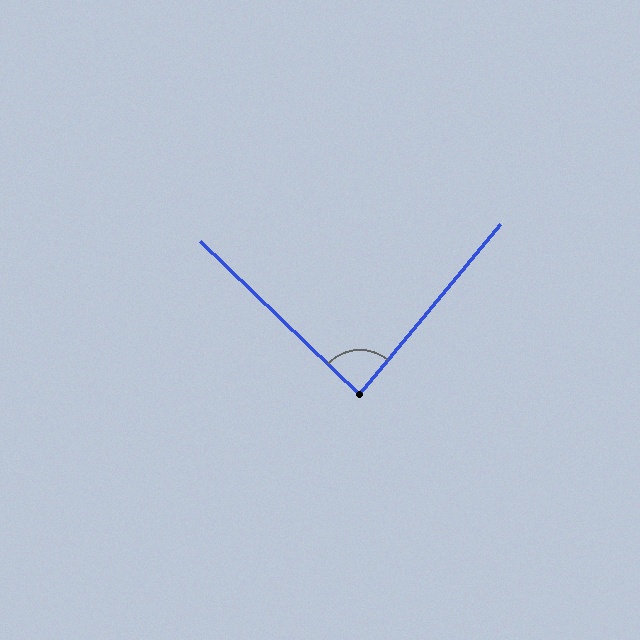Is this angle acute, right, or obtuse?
It is approximately a right angle.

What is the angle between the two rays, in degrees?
Approximately 86 degrees.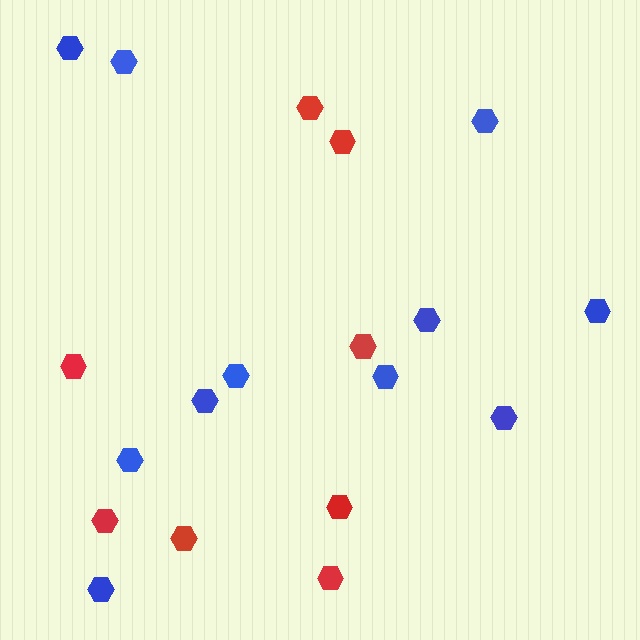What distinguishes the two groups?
There are 2 groups: one group of red hexagons (8) and one group of blue hexagons (11).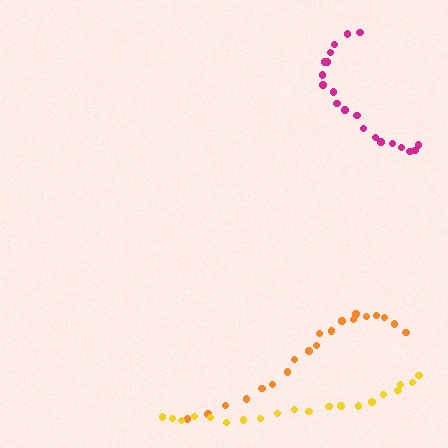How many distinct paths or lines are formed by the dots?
There are 3 distinct paths.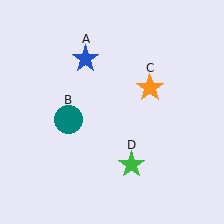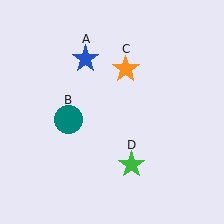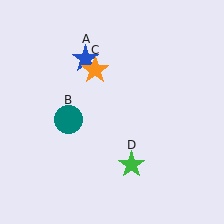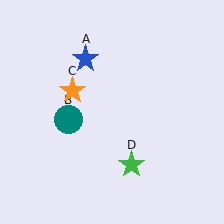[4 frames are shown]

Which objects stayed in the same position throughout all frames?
Blue star (object A) and teal circle (object B) and green star (object D) remained stationary.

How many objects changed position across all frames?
1 object changed position: orange star (object C).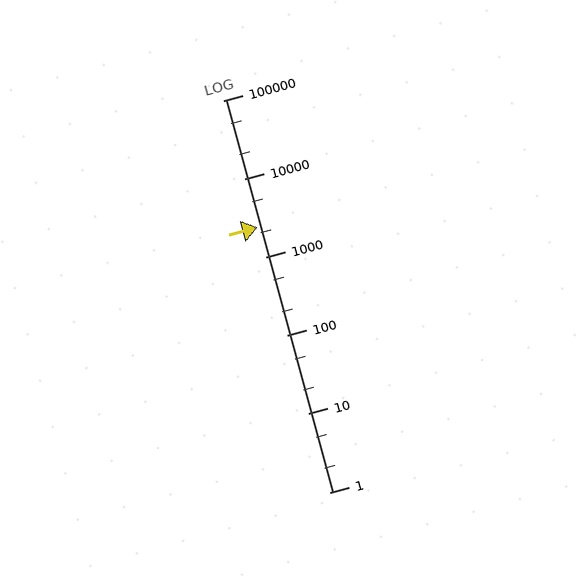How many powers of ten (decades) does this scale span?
The scale spans 5 decades, from 1 to 100000.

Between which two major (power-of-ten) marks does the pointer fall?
The pointer is between 1000 and 10000.